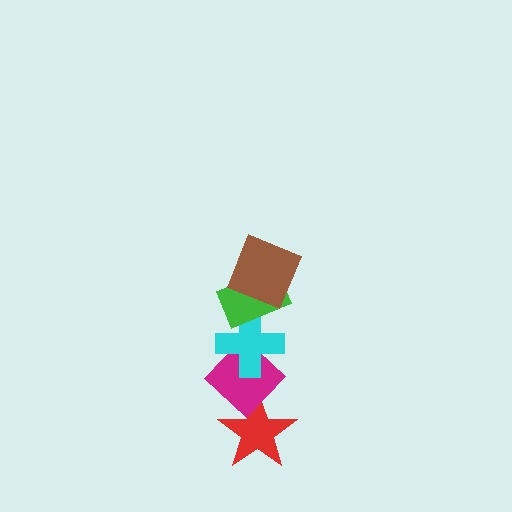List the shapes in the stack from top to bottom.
From top to bottom: the brown square, the green rectangle, the cyan cross, the magenta diamond, the red star.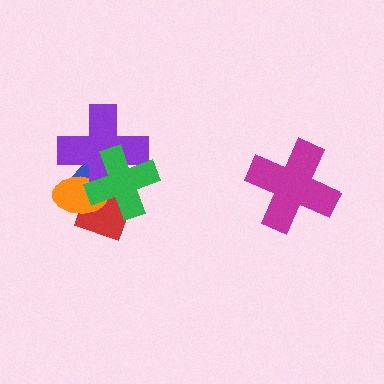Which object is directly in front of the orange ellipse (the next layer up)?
The purple cross is directly in front of the orange ellipse.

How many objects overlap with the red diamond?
4 objects overlap with the red diamond.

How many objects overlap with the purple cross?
4 objects overlap with the purple cross.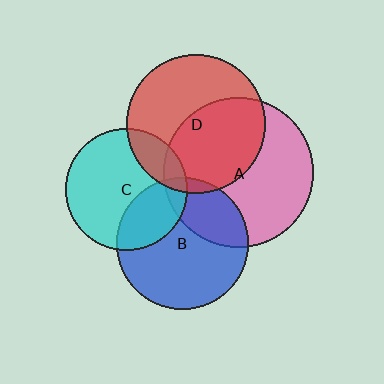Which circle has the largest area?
Circle A (pink).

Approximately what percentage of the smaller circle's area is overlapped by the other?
Approximately 50%.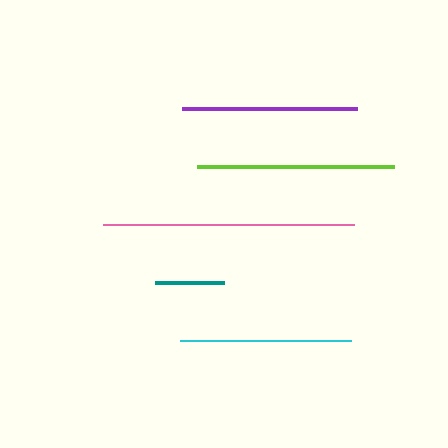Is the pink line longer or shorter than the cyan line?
The pink line is longer than the cyan line.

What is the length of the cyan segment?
The cyan segment is approximately 171 pixels long.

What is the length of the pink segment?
The pink segment is approximately 251 pixels long.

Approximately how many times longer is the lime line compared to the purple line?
The lime line is approximately 1.1 times the length of the purple line.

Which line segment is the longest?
The pink line is the longest at approximately 251 pixels.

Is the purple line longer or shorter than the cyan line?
The purple line is longer than the cyan line.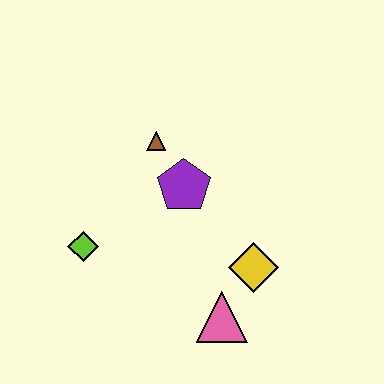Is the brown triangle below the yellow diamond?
No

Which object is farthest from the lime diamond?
The yellow diamond is farthest from the lime diamond.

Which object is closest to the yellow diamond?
The pink triangle is closest to the yellow diamond.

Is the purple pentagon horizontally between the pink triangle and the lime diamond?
Yes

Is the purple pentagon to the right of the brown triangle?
Yes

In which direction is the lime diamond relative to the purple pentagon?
The lime diamond is to the left of the purple pentagon.